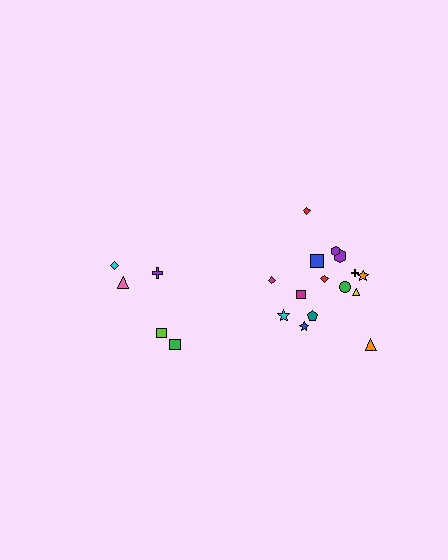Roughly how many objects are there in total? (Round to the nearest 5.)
Roughly 20 objects in total.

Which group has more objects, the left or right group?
The right group.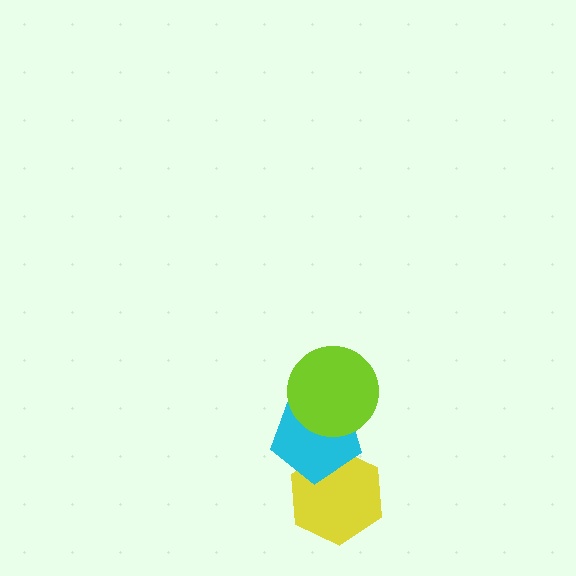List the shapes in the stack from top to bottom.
From top to bottom: the lime circle, the cyan pentagon, the yellow hexagon.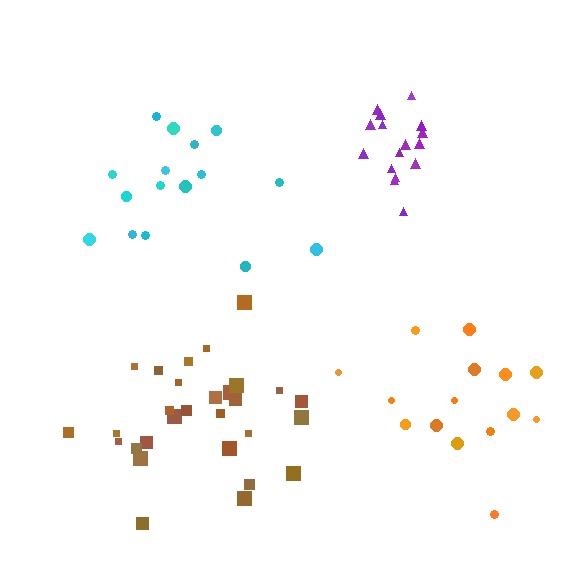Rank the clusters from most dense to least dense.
purple, brown, orange, cyan.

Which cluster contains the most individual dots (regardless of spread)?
Brown (29).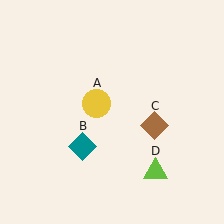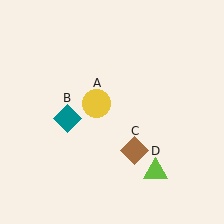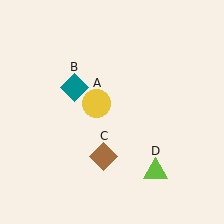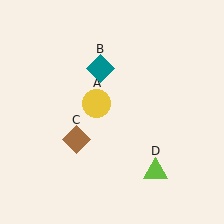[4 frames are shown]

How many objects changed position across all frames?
2 objects changed position: teal diamond (object B), brown diamond (object C).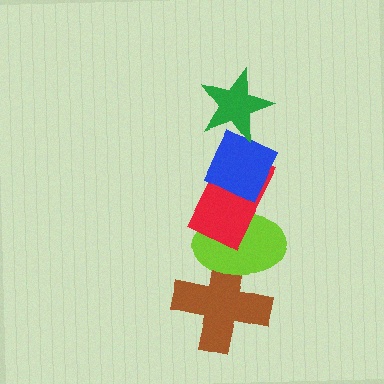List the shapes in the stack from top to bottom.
From top to bottom: the green star, the blue diamond, the red rectangle, the lime ellipse, the brown cross.